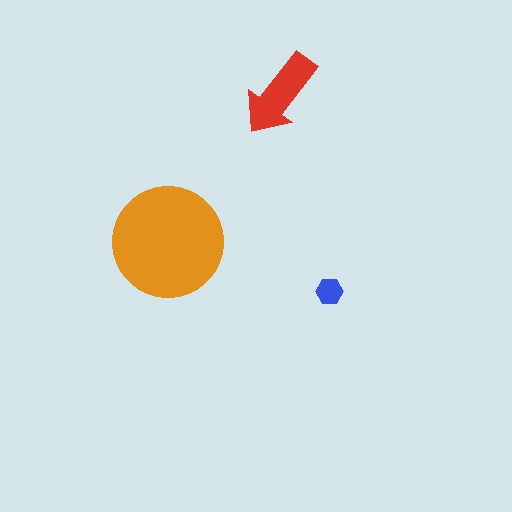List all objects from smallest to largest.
The blue hexagon, the red arrow, the orange circle.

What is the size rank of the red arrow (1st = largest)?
2nd.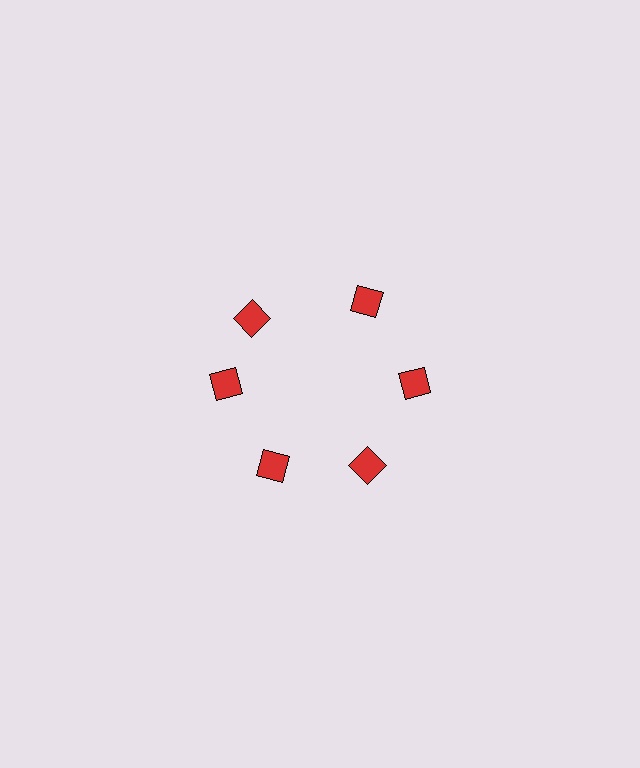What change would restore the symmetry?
The symmetry would be restored by rotating it back into even spacing with its neighbors so that all 6 diamonds sit at equal angles and equal distance from the center.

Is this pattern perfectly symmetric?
No. The 6 red diamonds are arranged in a ring, but one element near the 11 o'clock position is rotated out of alignment along the ring, breaking the 6-fold rotational symmetry.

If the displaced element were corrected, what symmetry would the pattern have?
It would have 6-fold rotational symmetry — the pattern would map onto itself every 60 degrees.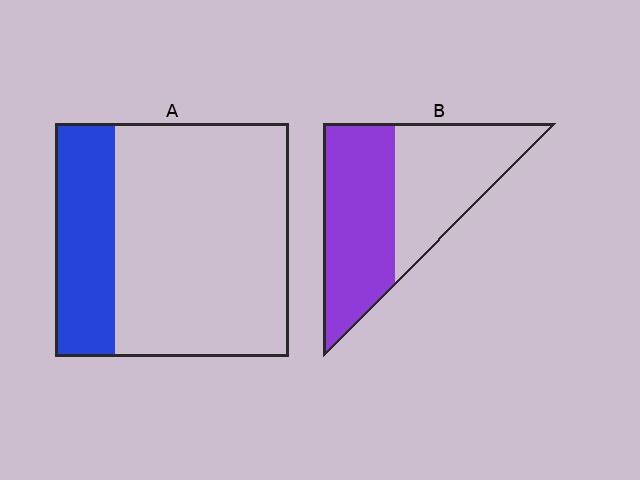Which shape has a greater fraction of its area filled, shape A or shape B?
Shape B.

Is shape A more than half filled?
No.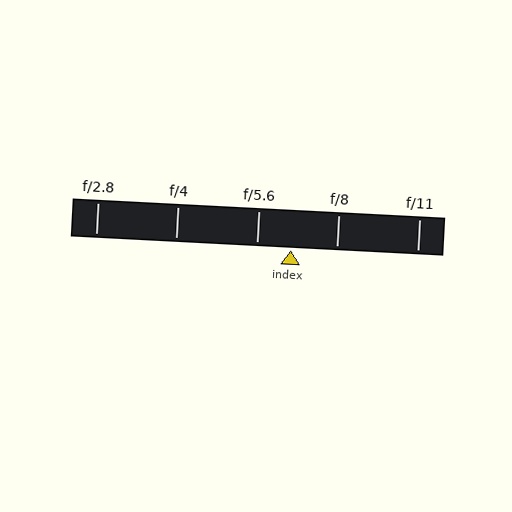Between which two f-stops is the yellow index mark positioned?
The index mark is between f/5.6 and f/8.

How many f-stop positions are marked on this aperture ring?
There are 5 f-stop positions marked.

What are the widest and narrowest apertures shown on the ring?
The widest aperture shown is f/2.8 and the narrowest is f/11.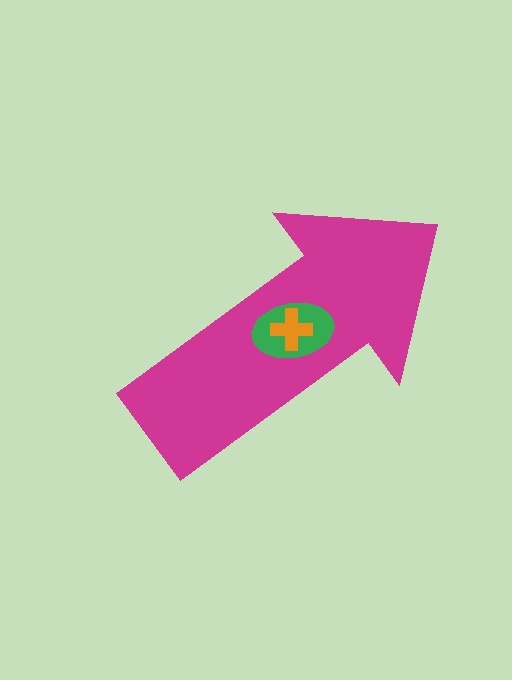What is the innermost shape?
The orange cross.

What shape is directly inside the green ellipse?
The orange cross.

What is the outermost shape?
The magenta arrow.